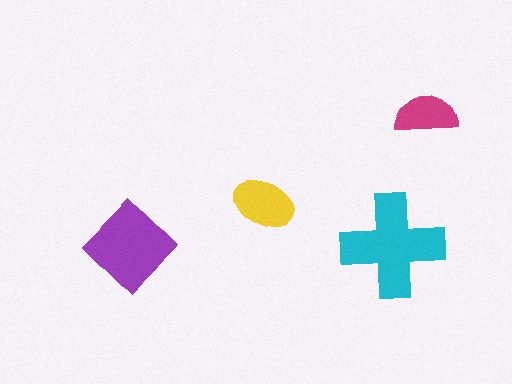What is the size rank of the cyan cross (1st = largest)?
1st.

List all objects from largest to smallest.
The cyan cross, the purple diamond, the yellow ellipse, the magenta semicircle.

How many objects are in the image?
There are 4 objects in the image.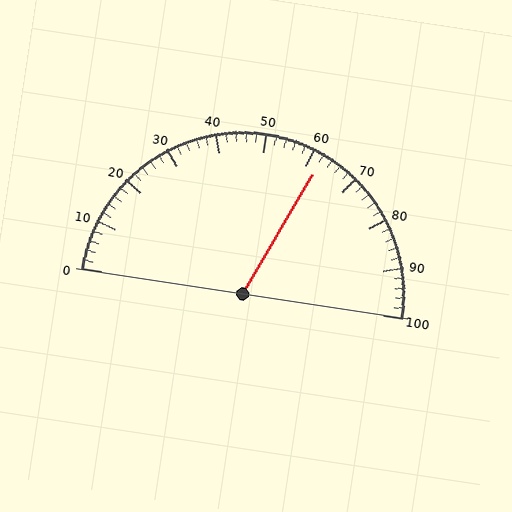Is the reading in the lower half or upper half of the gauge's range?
The reading is in the upper half of the range (0 to 100).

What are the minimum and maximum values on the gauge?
The gauge ranges from 0 to 100.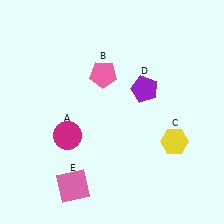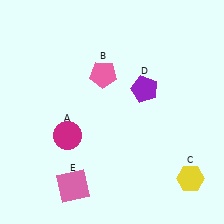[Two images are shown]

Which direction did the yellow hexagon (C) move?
The yellow hexagon (C) moved down.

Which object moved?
The yellow hexagon (C) moved down.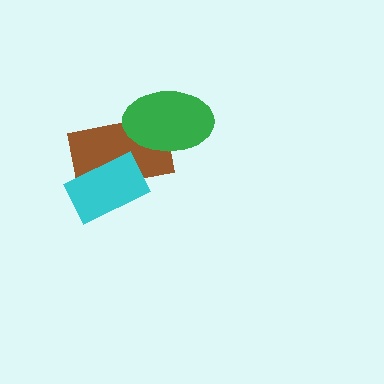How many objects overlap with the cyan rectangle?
1 object overlaps with the cyan rectangle.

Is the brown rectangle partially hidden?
Yes, it is partially covered by another shape.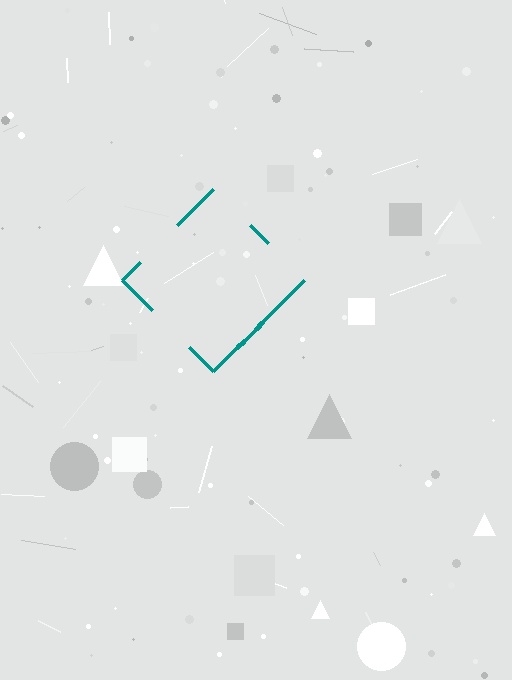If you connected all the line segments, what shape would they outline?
They would outline a diamond.